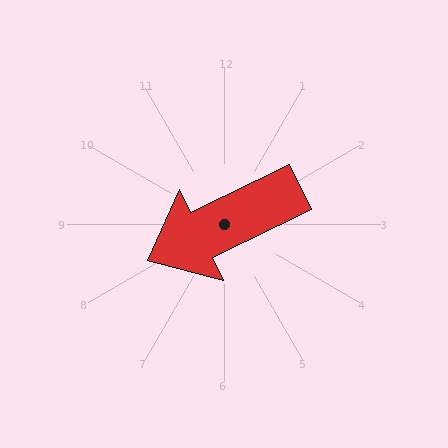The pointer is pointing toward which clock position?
Roughly 8 o'clock.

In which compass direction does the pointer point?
Southwest.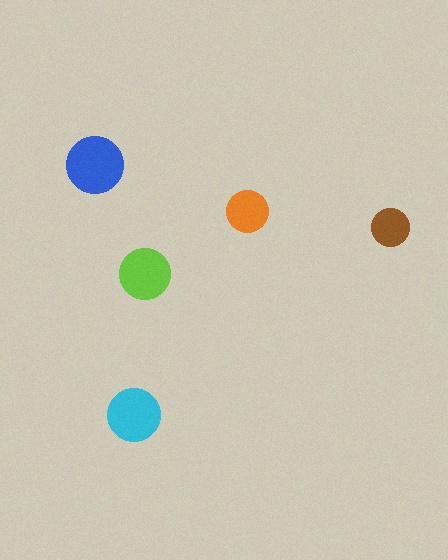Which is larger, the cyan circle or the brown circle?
The cyan one.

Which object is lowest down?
The cyan circle is bottommost.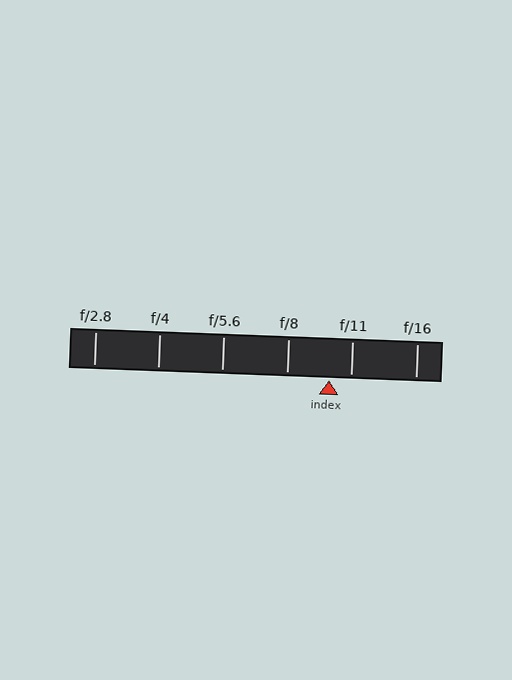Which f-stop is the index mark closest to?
The index mark is closest to f/11.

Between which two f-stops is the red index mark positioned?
The index mark is between f/8 and f/11.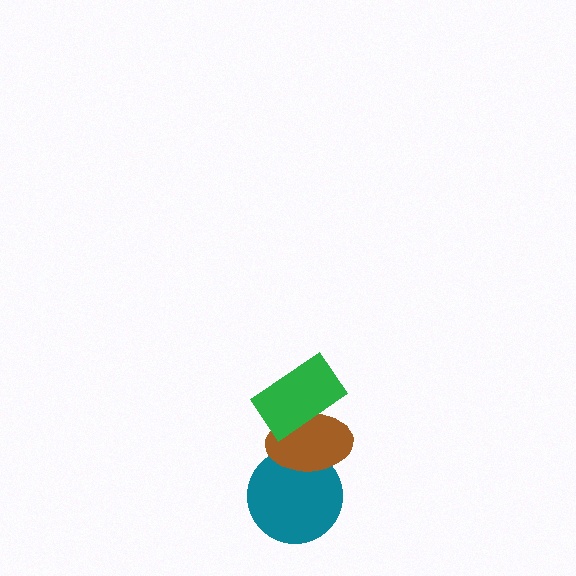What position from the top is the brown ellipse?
The brown ellipse is 2nd from the top.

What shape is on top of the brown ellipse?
The green rectangle is on top of the brown ellipse.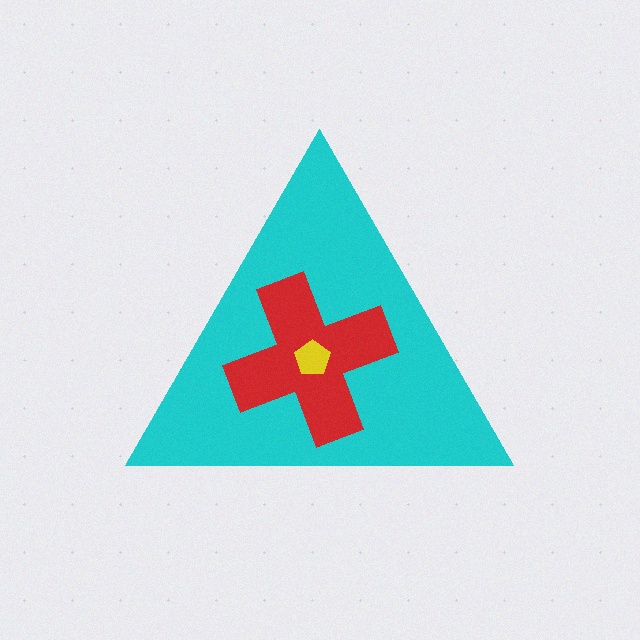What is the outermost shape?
The cyan triangle.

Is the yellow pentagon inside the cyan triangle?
Yes.